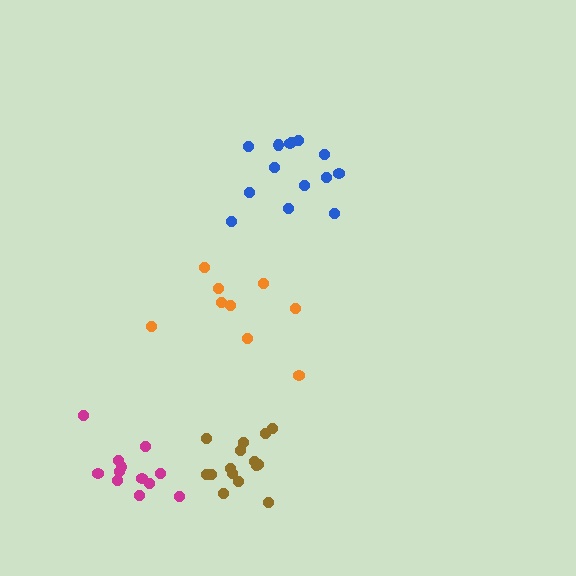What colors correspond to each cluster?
The clusters are colored: brown, magenta, blue, orange.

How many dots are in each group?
Group 1: 15 dots, Group 2: 12 dots, Group 3: 14 dots, Group 4: 9 dots (50 total).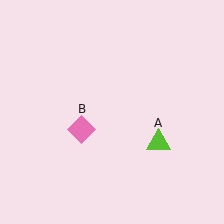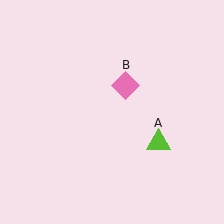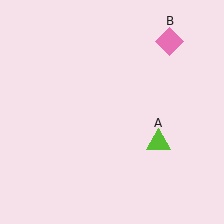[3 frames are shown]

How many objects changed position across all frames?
1 object changed position: pink diamond (object B).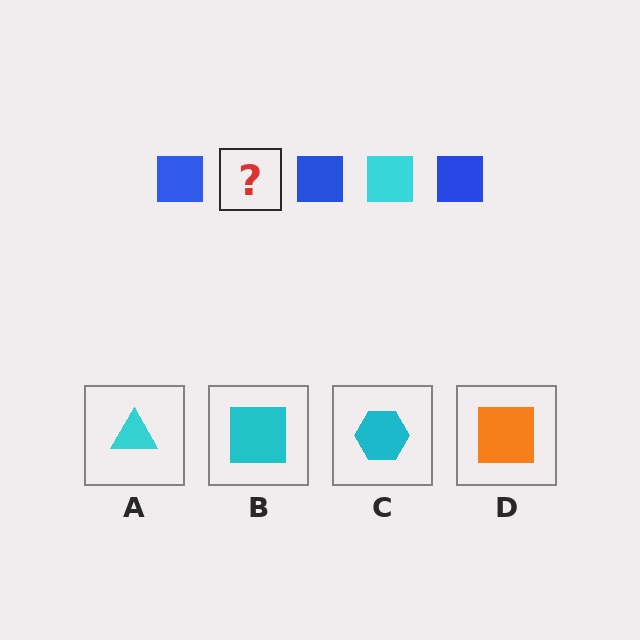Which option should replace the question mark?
Option B.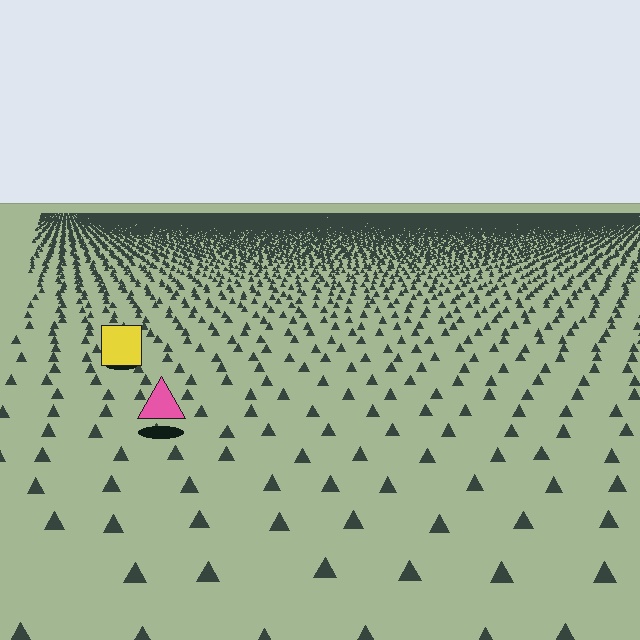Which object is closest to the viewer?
The pink triangle is closest. The texture marks near it are larger and more spread out.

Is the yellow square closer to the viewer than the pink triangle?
No. The pink triangle is closer — you can tell from the texture gradient: the ground texture is coarser near it.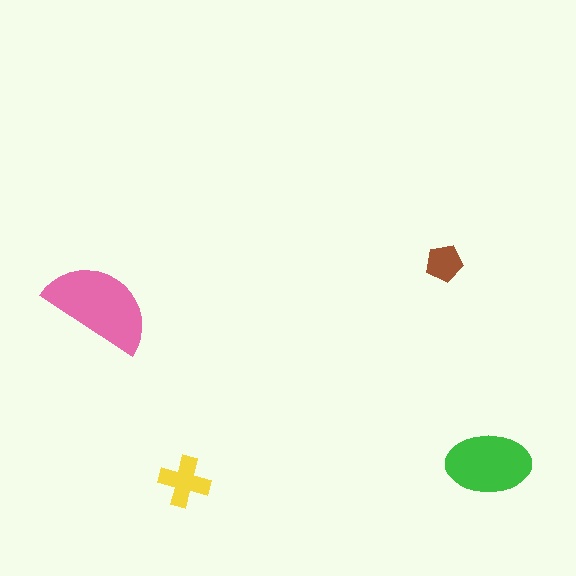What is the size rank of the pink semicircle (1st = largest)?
1st.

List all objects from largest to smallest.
The pink semicircle, the green ellipse, the yellow cross, the brown pentagon.